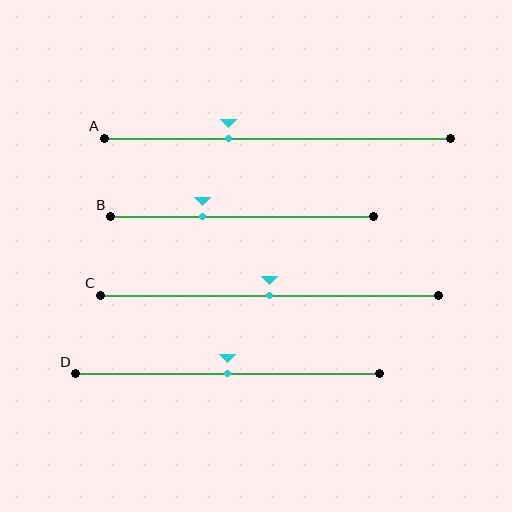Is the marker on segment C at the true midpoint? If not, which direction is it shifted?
Yes, the marker on segment C is at the true midpoint.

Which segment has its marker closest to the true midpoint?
Segment C has its marker closest to the true midpoint.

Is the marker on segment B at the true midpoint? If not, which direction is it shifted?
No, the marker on segment B is shifted to the left by about 15% of the segment length.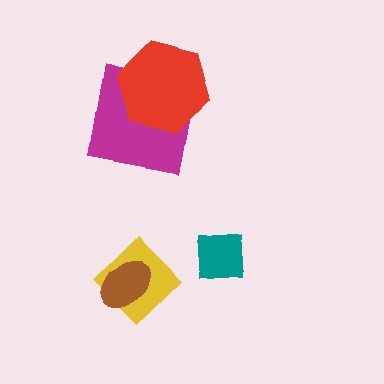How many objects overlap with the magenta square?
1 object overlaps with the magenta square.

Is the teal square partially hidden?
No, no other shape covers it.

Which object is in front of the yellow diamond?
The brown ellipse is in front of the yellow diamond.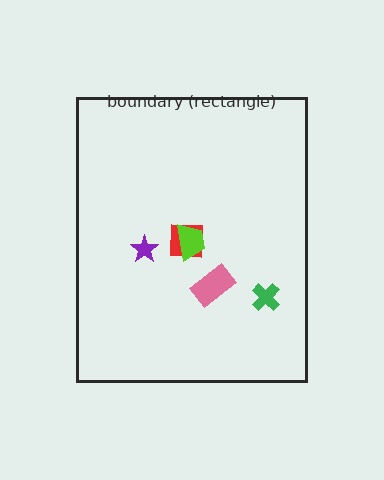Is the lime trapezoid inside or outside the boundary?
Inside.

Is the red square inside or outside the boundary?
Inside.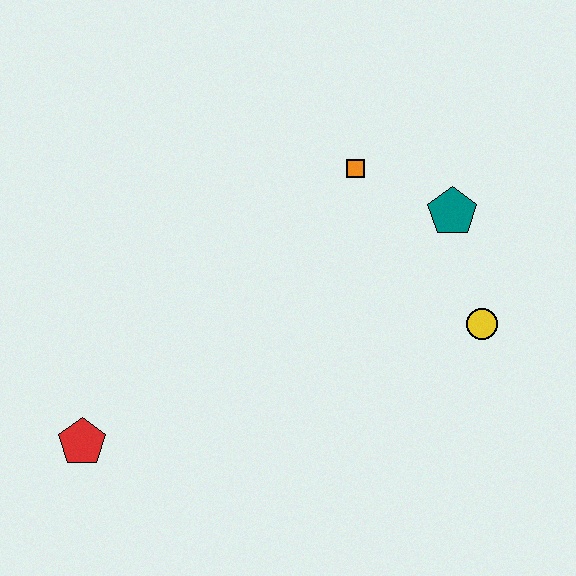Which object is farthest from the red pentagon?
The teal pentagon is farthest from the red pentagon.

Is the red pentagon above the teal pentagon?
No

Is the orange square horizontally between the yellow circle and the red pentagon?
Yes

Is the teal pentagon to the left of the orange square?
No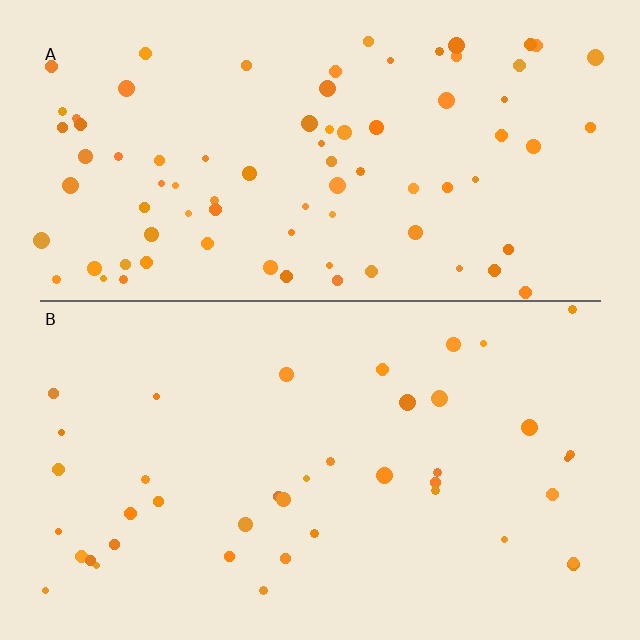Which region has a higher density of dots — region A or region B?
A (the top).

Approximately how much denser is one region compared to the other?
Approximately 2.0× — region A over region B.